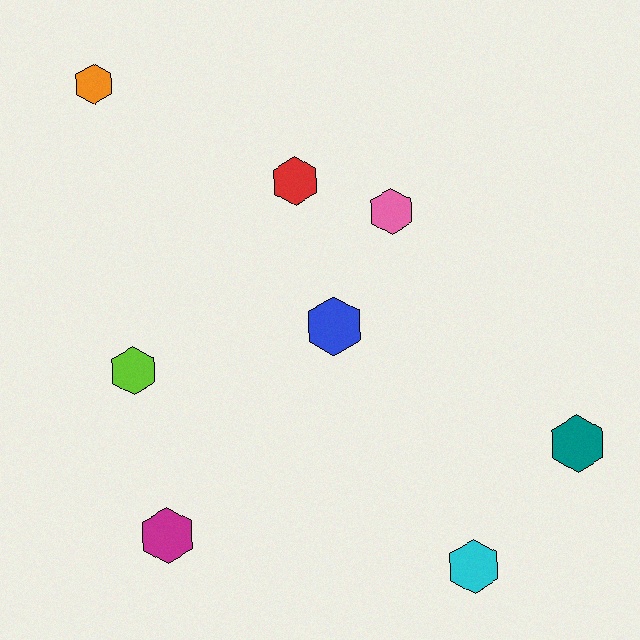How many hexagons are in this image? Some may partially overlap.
There are 8 hexagons.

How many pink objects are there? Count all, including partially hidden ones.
There is 1 pink object.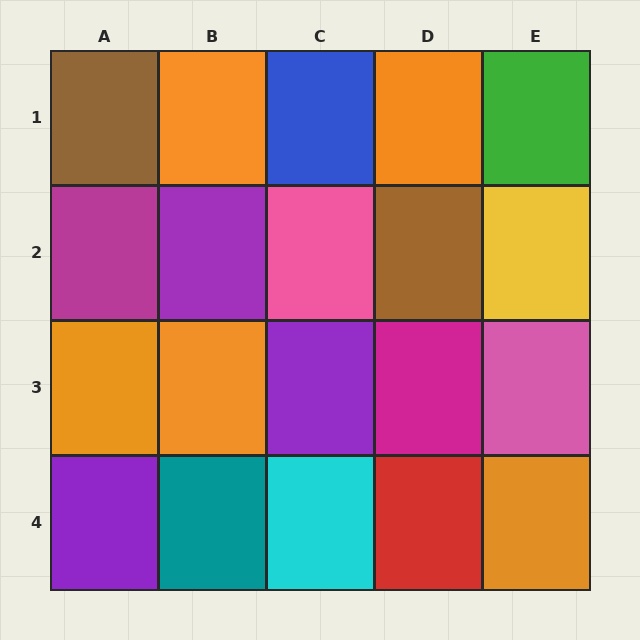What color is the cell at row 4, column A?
Purple.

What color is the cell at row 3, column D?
Magenta.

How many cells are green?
1 cell is green.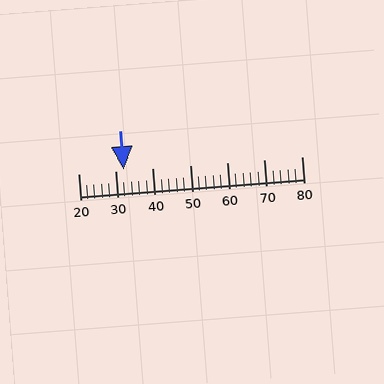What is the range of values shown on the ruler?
The ruler shows values from 20 to 80.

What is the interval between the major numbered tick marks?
The major tick marks are spaced 10 units apart.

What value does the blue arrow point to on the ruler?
The blue arrow points to approximately 32.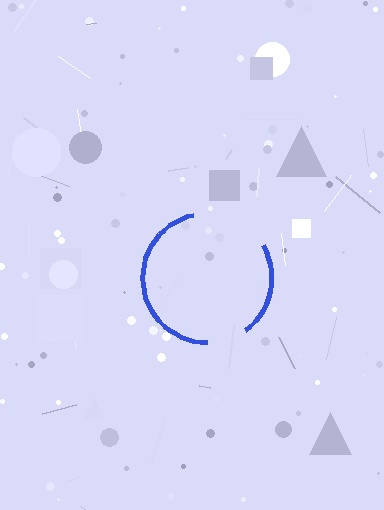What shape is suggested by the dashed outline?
The dashed outline suggests a circle.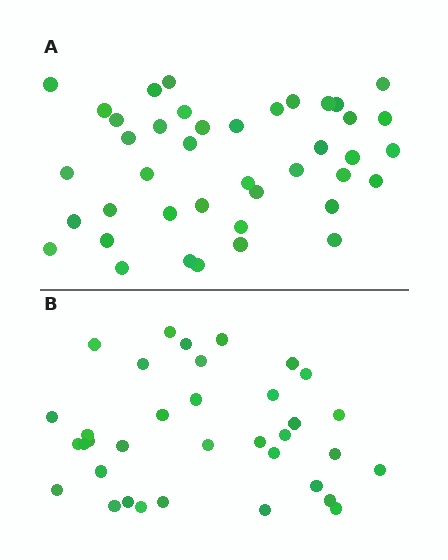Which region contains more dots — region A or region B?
Region A (the top region) has more dots.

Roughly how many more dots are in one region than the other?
Region A has about 6 more dots than region B.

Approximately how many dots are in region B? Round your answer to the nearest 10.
About 40 dots. (The exact count is 35, which rounds to 40.)